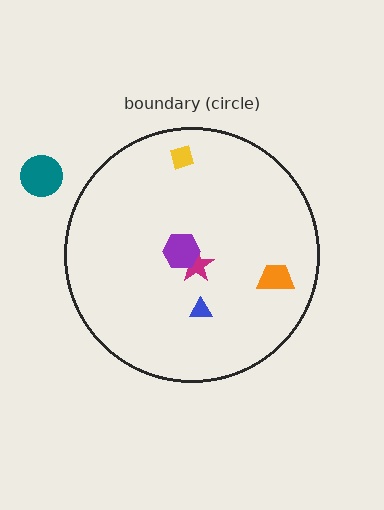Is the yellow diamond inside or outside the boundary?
Inside.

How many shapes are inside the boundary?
5 inside, 1 outside.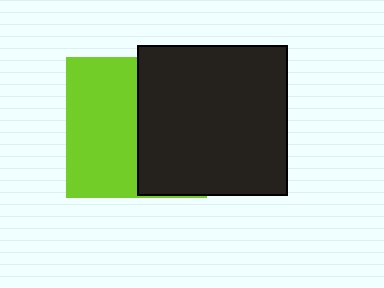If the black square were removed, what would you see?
You would see the complete lime square.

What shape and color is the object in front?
The object in front is a black square.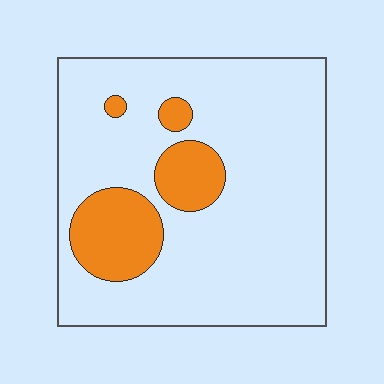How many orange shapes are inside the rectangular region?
4.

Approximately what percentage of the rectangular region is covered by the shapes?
Approximately 15%.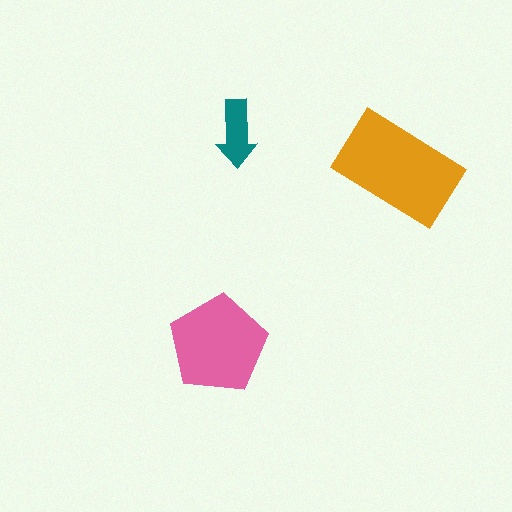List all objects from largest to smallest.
The orange rectangle, the pink pentagon, the teal arrow.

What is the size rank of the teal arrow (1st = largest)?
3rd.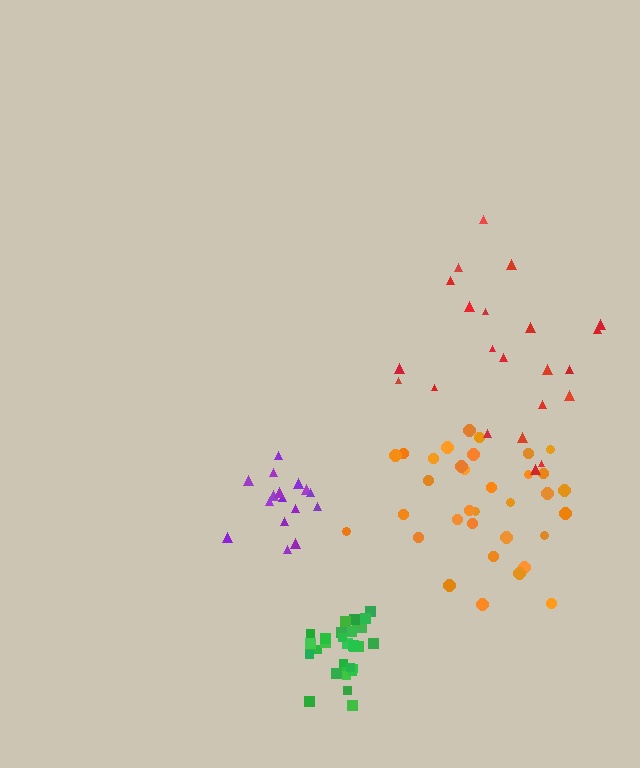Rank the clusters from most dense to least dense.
green, purple, orange, red.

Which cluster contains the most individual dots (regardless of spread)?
Orange (34).